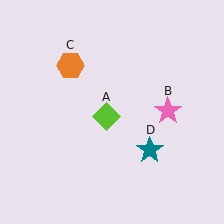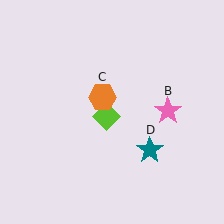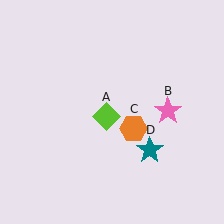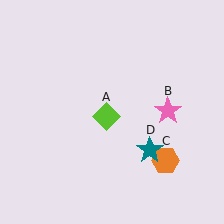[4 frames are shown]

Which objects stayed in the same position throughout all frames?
Lime diamond (object A) and pink star (object B) and teal star (object D) remained stationary.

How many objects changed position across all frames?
1 object changed position: orange hexagon (object C).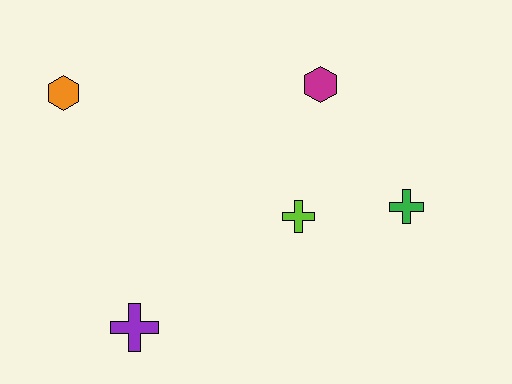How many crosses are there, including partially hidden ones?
There are 3 crosses.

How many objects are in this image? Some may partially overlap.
There are 5 objects.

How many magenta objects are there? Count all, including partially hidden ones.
There is 1 magenta object.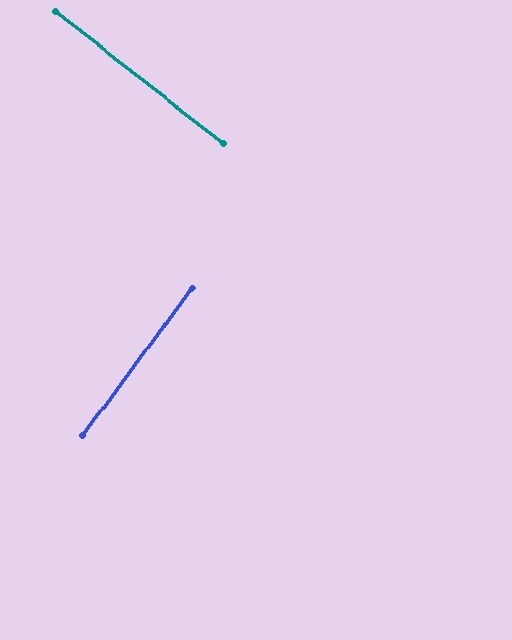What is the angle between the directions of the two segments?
Approximately 88 degrees.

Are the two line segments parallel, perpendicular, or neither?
Perpendicular — they meet at approximately 88°.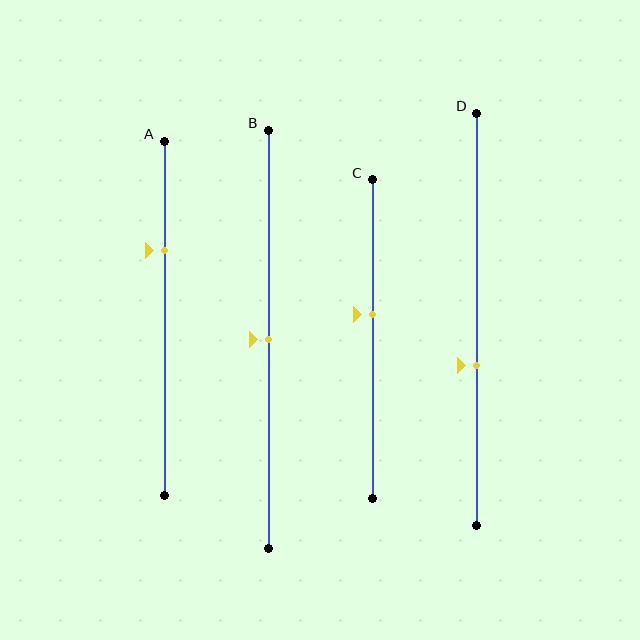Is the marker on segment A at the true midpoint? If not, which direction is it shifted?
No, the marker on segment A is shifted upward by about 19% of the segment length.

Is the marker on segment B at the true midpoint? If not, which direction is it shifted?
Yes, the marker on segment B is at the true midpoint.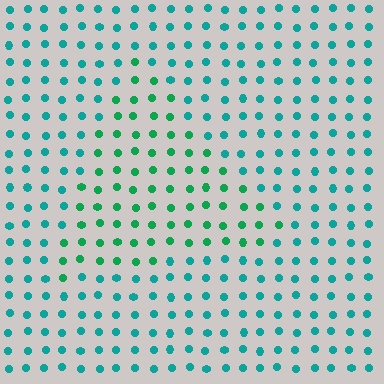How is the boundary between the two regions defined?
The boundary is defined purely by a slight shift in hue (about 31 degrees). Spacing, size, and orientation are identical on both sides.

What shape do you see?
I see a triangle.